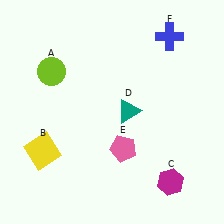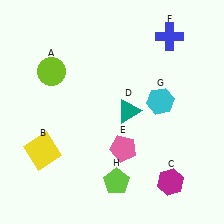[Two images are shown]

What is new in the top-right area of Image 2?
A cyan hexagon (G) was added in the top-right area of Image 2.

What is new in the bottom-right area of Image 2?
A lime pentagon (H) was added in the bottom-right area of Image 2.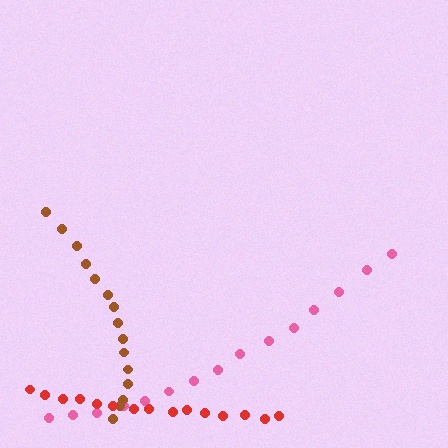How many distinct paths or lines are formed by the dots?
There are 3 distinct paths.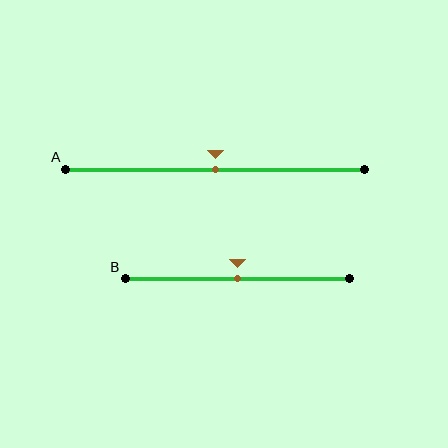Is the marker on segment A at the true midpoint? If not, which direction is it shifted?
Yes, the marker on segment A is at the true midpoint.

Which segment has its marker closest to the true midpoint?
Segment A has its marker closest to the true midpoint.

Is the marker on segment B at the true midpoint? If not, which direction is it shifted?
Yes, the marker on segment B is at the true midpoint.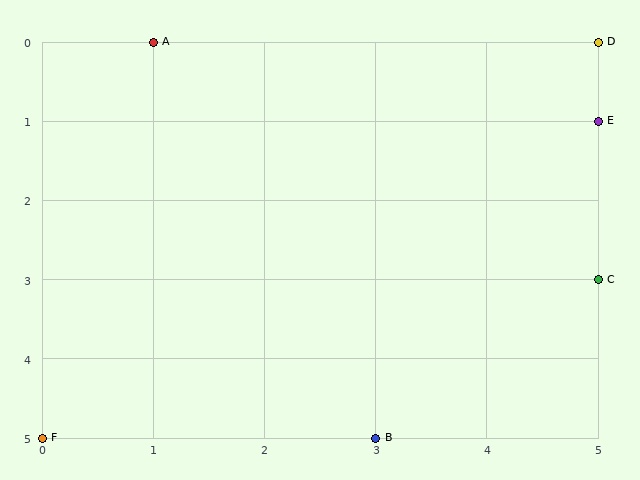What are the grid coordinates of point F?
Point F is at grid coordinates (0, 5).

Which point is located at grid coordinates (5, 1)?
Point E is at (5, 1).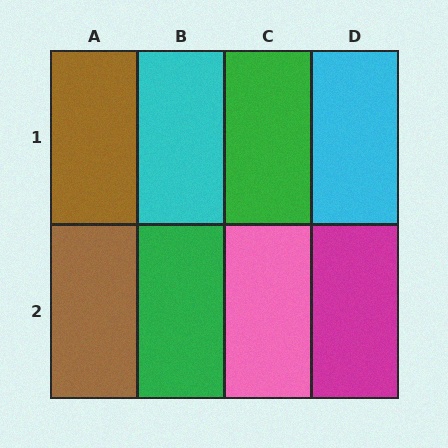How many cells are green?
2 cells are green.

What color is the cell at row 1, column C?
Green.